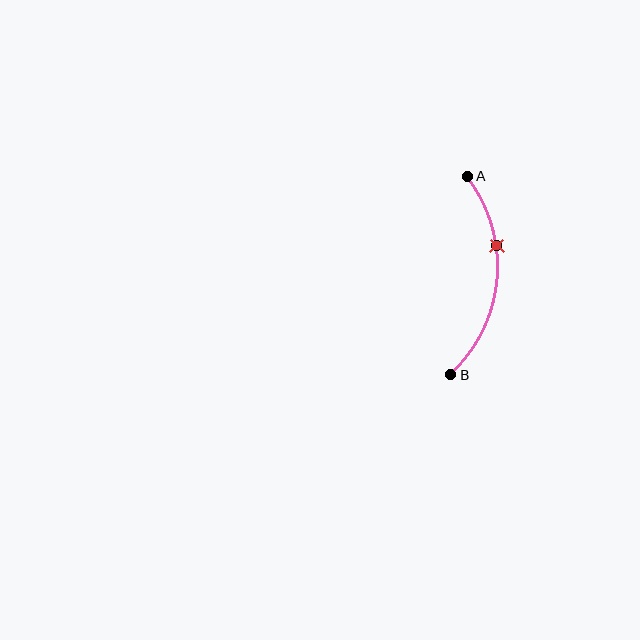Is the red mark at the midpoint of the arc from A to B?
No. The red mark lies on the arc but is closer to endpoint A. The arc midpoint would be at the point on the curve equidistant along the arc from both A and B.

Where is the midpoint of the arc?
The arc midpoint is the point on the curve farthest from the straight line joining A and B. It sits to the right of that line.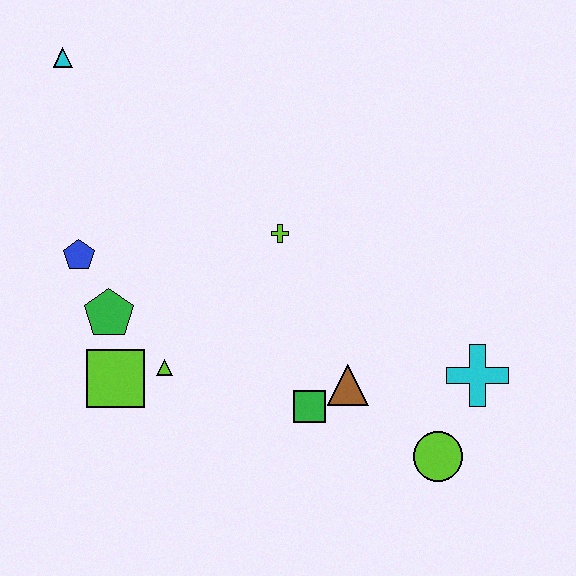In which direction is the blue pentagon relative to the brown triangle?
The blue pentagon is to the left of the brown triangle.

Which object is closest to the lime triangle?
The lime square is closest to the lime triangle.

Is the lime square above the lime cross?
No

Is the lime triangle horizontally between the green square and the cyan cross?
No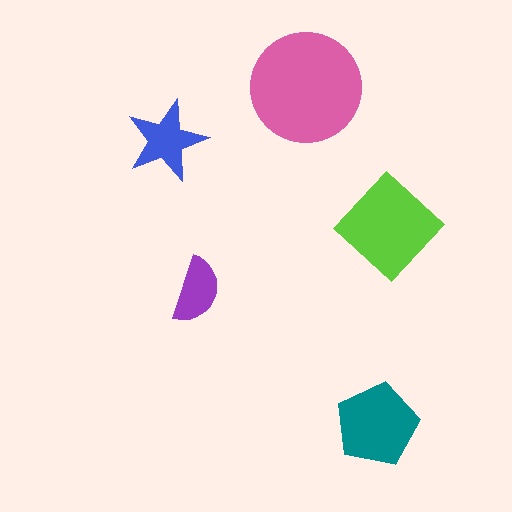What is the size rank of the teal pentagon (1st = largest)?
3rd.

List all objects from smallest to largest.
The purple semicircle, the blue star, the teal pentagon, the lime diamond, the pink circle.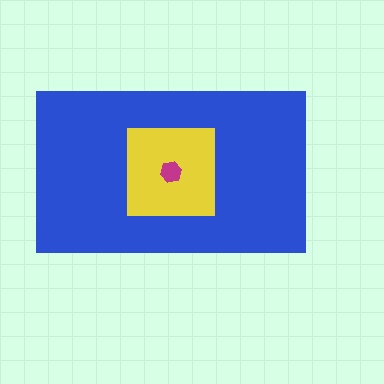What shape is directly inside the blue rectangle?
The yellow square.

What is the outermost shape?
The blue rectangle.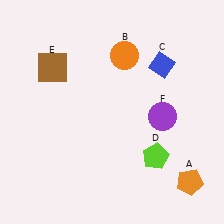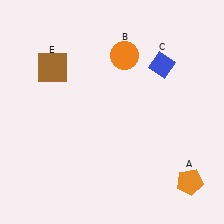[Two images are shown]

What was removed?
The purple circle (F), the lime pentagon (D) were removed in Image 2.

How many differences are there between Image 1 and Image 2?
There are 2 differences between the two images.